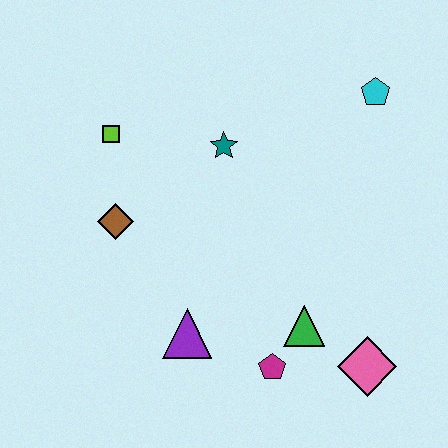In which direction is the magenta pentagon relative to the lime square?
The magenta pentagon is below the lime square.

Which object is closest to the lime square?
The brown diamond is closest to the lime square.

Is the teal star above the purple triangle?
Yes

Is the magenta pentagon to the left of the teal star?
No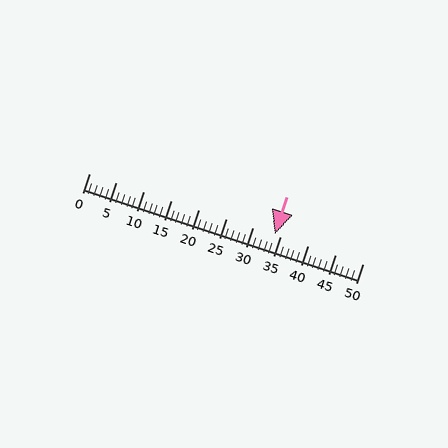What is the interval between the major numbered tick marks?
The major tick marks are spaced 5 units apart.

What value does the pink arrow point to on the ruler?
The pink arrow points to approximately 34.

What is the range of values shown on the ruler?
The ruler shows values from 0 to 50.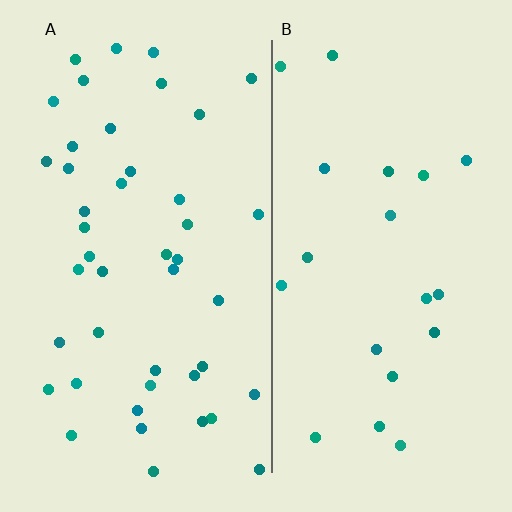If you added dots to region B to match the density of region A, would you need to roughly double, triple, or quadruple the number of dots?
Approximately double.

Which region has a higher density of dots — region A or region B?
A (the left).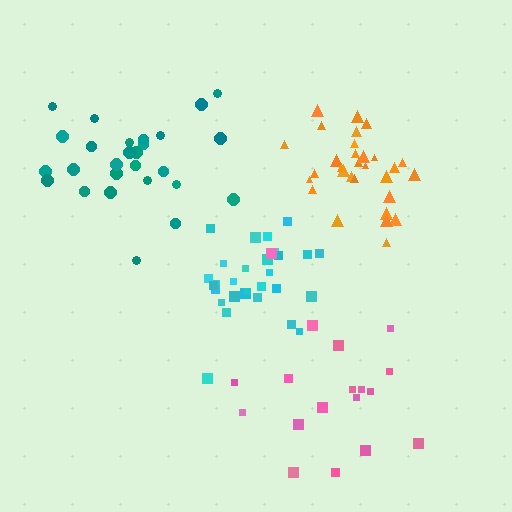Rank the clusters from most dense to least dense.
orange, cyan, teal, pink.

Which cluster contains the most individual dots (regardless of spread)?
Orange (31).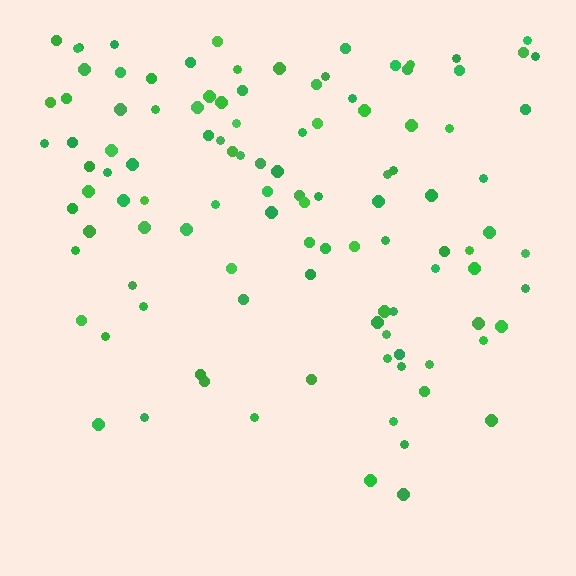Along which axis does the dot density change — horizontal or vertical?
Vertical.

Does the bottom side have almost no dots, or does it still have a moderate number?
Still a moderate number, just noticeably fewer than the top.